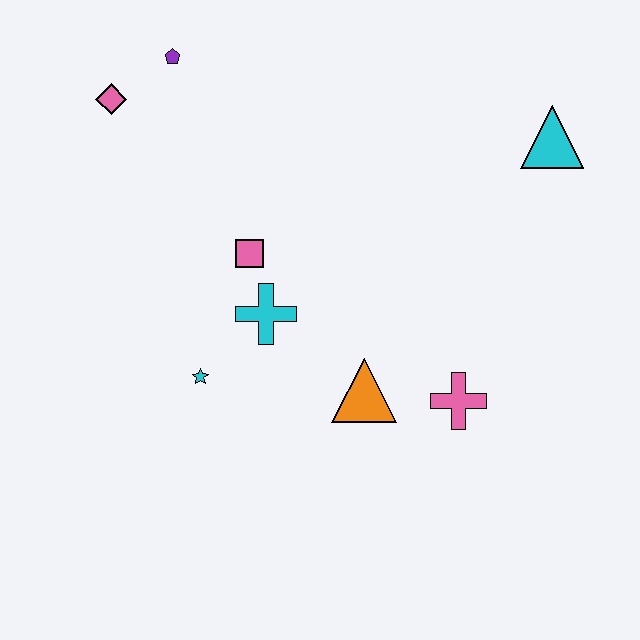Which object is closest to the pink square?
The cyan cross is closest to the pink square.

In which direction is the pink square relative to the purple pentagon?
The pink square is below the purple pentagon.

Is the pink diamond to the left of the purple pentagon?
Yes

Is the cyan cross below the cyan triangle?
Yes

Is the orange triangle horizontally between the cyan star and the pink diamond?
No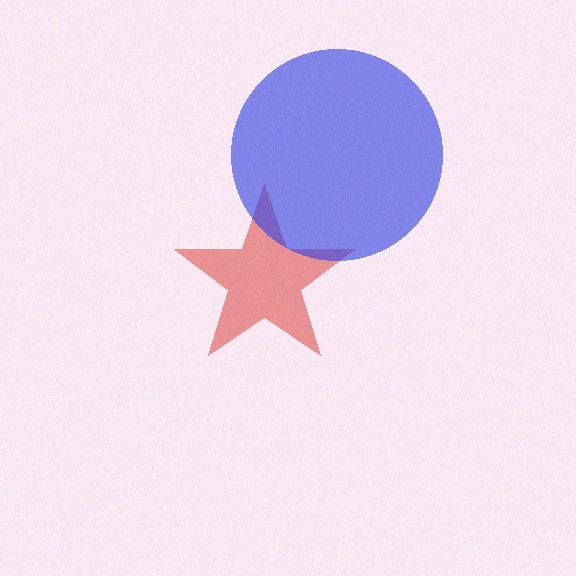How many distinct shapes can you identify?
There are 2 distinct shapes: a red star, a blue circle.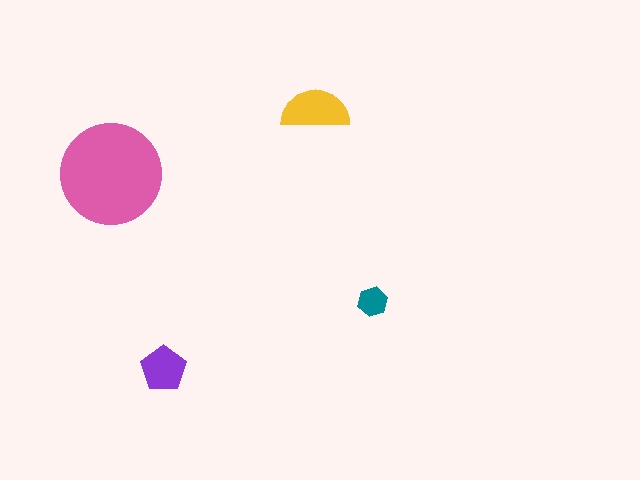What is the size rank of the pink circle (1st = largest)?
1st.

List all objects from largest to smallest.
The pink circle, the yellow semicircle, the purple pentagon, the teal hexagon.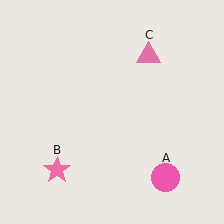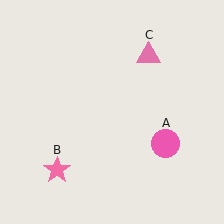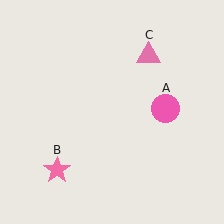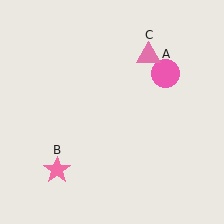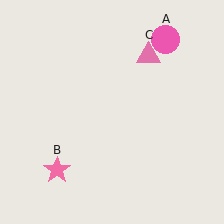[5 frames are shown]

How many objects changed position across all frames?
1 object changed position: pink circle (object A).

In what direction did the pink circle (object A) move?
The pink circle (object A) moved up.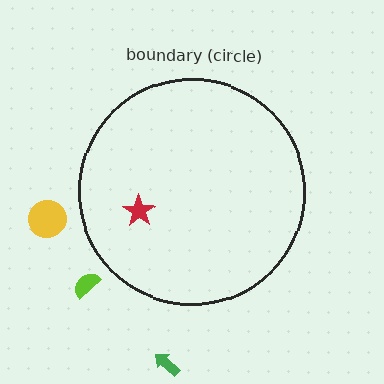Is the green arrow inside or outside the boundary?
Outside.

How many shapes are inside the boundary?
1 inside, 3 outside.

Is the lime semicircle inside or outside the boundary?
Outside.